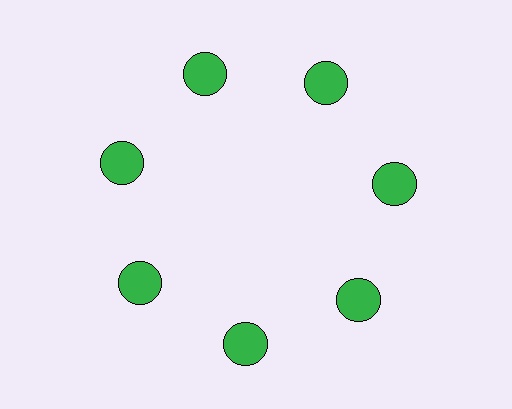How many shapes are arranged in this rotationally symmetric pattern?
There are 7 shapes, arranged in 7 groups of 1.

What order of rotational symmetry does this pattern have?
This pattern has 7-fold rotational symmetry.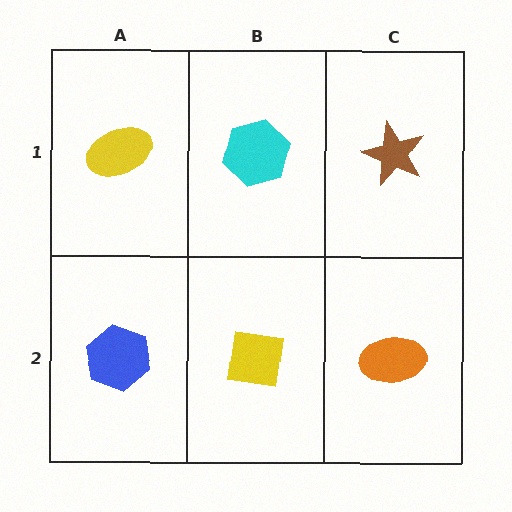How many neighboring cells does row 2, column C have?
2.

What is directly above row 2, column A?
A yellow ellipse.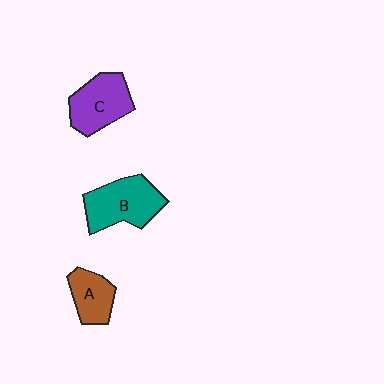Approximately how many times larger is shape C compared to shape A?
Approximately 1.5 times.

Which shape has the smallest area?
Shape A (brown).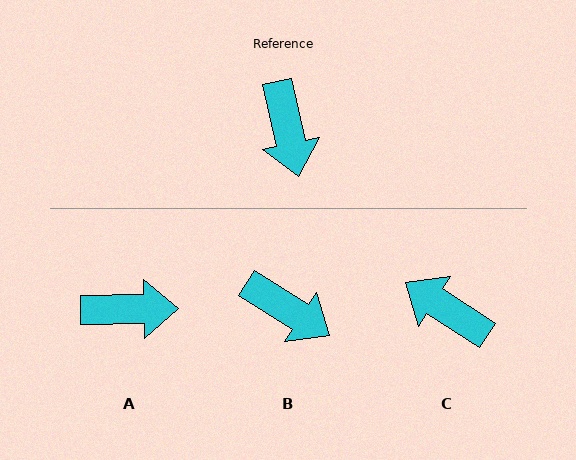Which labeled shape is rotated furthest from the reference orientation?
C, about 135 degrees away.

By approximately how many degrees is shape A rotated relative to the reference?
Approximately 78 degrees counter-clockwise.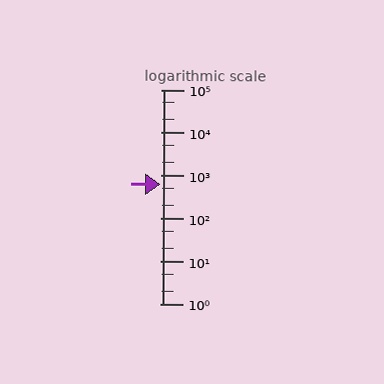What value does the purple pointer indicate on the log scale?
The pointer indicates approximately 630.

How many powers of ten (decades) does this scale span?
The scale spans 5 decades, from 1 to 100000.